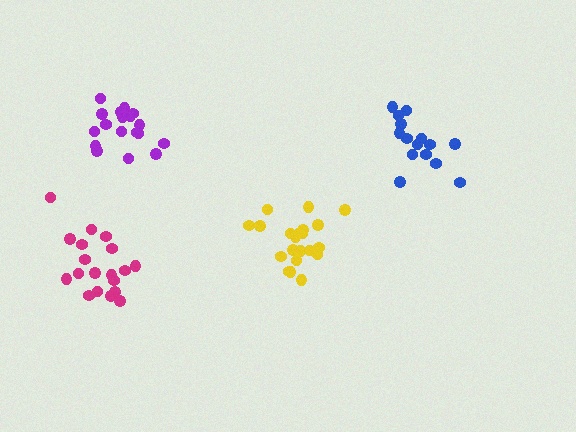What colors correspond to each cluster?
The clusters are colored: magenta, blue, yellow, purple.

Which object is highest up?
The blue cluster is topmost.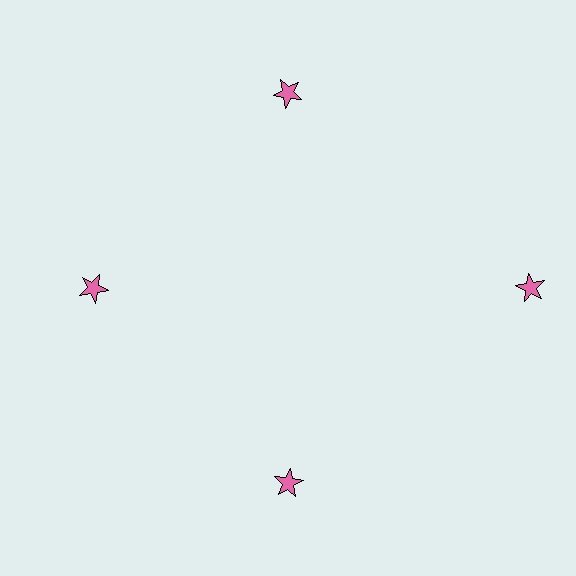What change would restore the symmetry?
The symmetry would be restored by moving it inward, back onto the ring so that all 4 stars sit at equal angles and equal distance from the center.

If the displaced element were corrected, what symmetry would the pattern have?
It would have 4-fold rotational symmetry — the pattern would map onto itself every 90 degrees.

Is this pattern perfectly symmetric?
No. The 4 pink stars are arranged in a ring, but one element near the 3 o'clock position is pushed outward from the center, breaking the 4-fold rotational symmetry.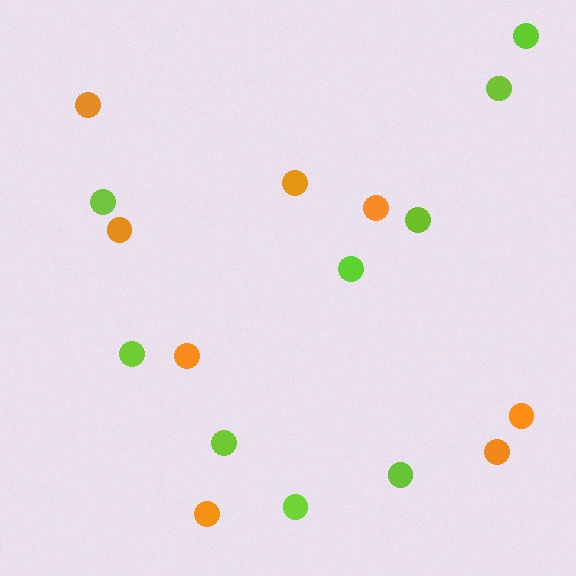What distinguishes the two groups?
There are 2 groups: one group of orange circles (8) and one group of lime circles (9).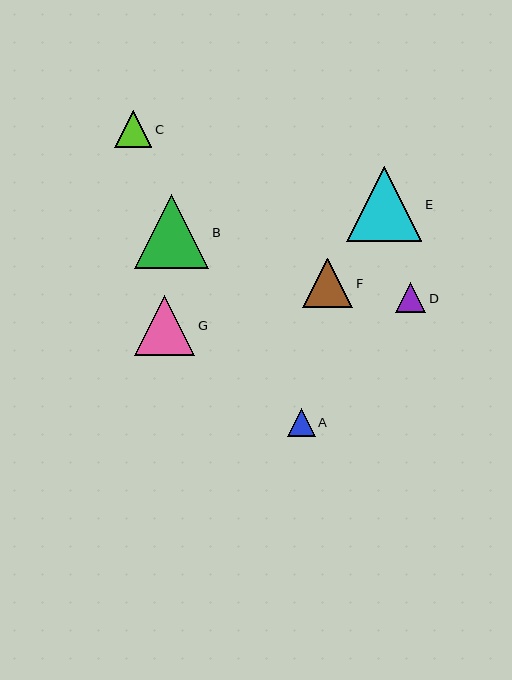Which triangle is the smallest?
Triangle A is the smallest with a size of approximately 28 pixels.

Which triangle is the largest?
Triangle E is the largest with a size of approximately 75 pixels.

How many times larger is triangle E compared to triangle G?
Triangle E is approximately 1.2 times the size of triangle G.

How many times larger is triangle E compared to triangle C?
Triangle E is approximately 2.0 times the size of triangle C.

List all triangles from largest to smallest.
From largest to smallest: E, B, G, F, C, D, A.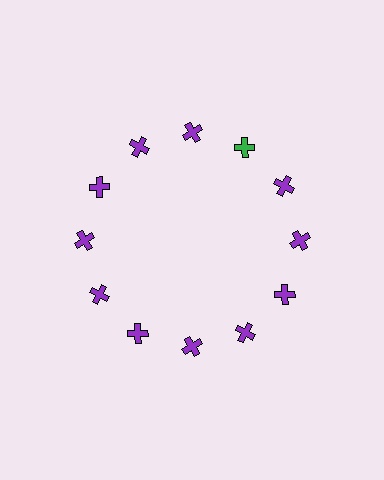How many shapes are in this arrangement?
There are 12 shapes arranged in a ring pattern.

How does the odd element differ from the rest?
It has a different color: green instead of purple.